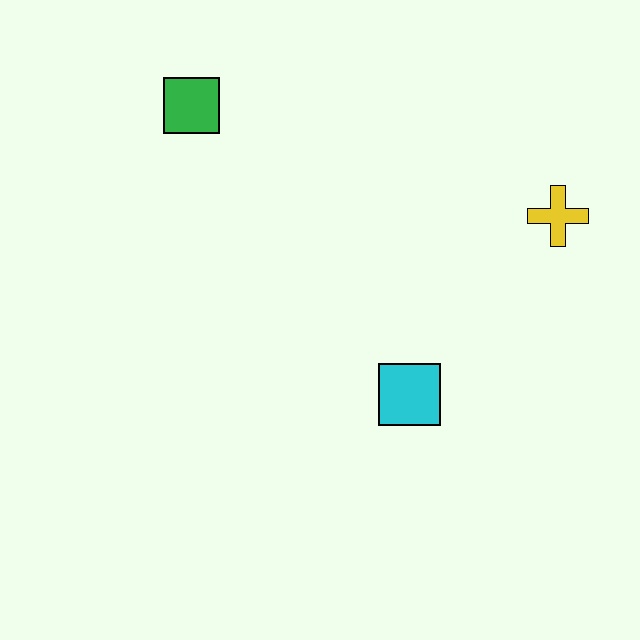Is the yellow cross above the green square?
No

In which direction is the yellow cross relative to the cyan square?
The yellow cross is above the cyan square.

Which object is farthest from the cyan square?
The green square is farthest from the cyan square.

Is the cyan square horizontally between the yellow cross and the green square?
Yes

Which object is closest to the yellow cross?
The cyan square is closest to the yellow cross.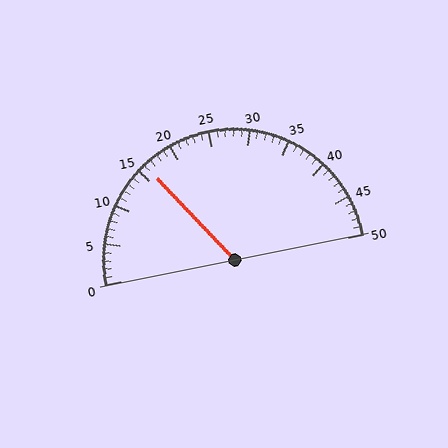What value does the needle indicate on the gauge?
The needle indicates approximately 16.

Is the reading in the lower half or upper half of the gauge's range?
The reading is in the lower half of the range (0 to 50).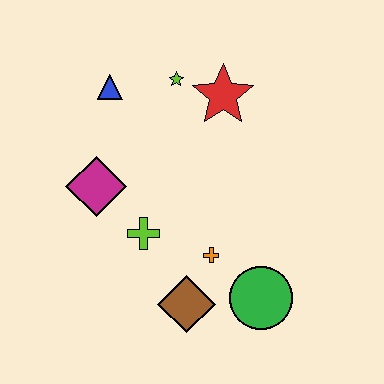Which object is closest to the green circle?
The orange cross is closest to the green circle.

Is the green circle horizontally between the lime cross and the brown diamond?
No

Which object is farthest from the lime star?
The green circle is farthest from the lime star.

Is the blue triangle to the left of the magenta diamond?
No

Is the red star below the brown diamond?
No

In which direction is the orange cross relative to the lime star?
The orange cross is below the lime star.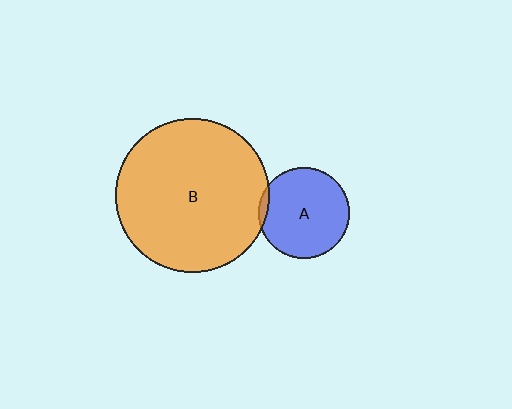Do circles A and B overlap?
Yes.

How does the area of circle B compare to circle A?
Approximately 2.9 times.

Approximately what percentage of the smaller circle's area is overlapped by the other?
Approximately 5%.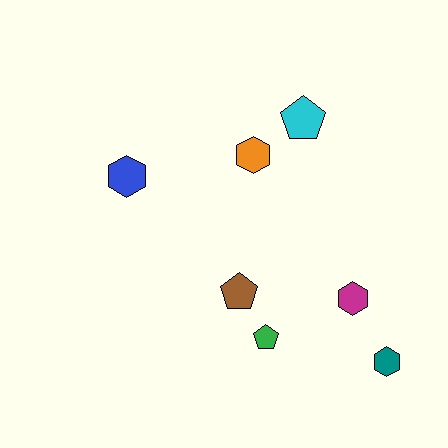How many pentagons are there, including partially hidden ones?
There are 3 pentagons.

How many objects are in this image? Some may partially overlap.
There are 7 objects.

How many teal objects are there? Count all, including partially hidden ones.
There is 1 teal object.